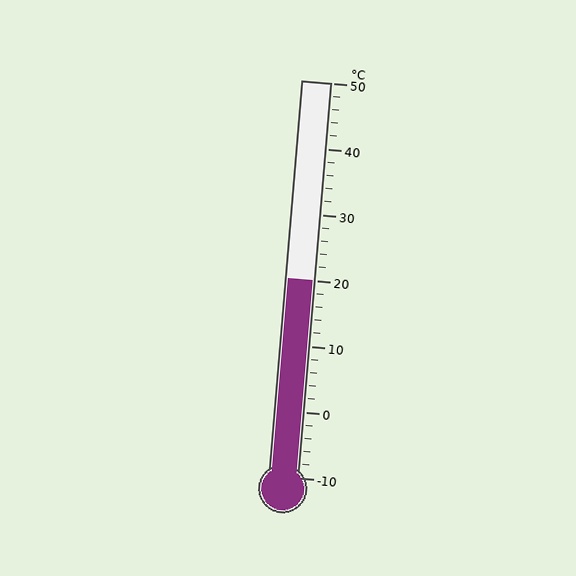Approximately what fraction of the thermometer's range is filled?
The thermometer is filled to approximately 50% of its range.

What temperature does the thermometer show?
The thermometer shows approximately 20°C.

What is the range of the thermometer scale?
The thermometer scale ranges from -10°C to 50°C.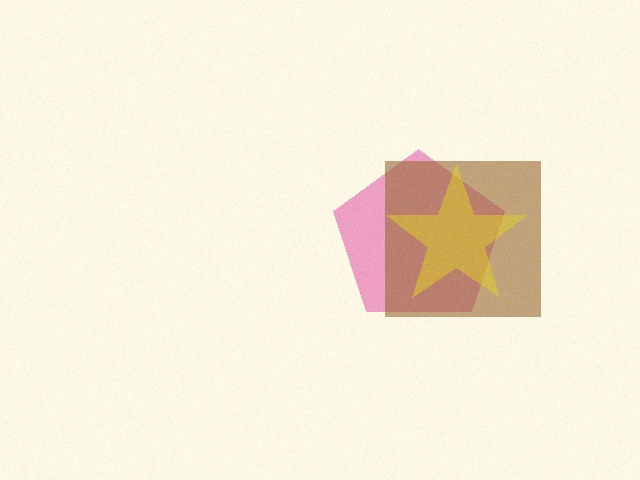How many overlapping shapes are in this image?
There are 3 overlapping shapes in the image.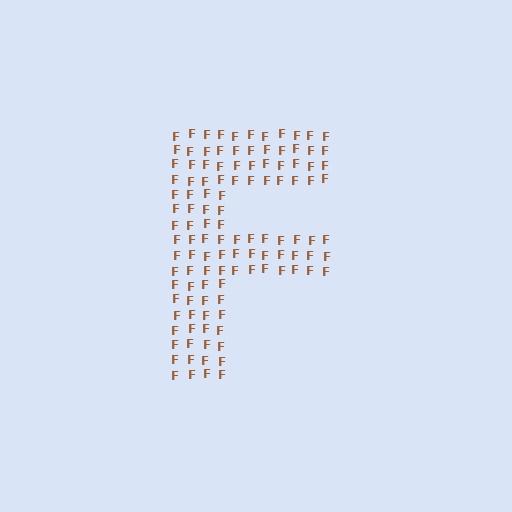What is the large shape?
The large shape is the letter F.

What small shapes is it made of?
It is made of small letter F's.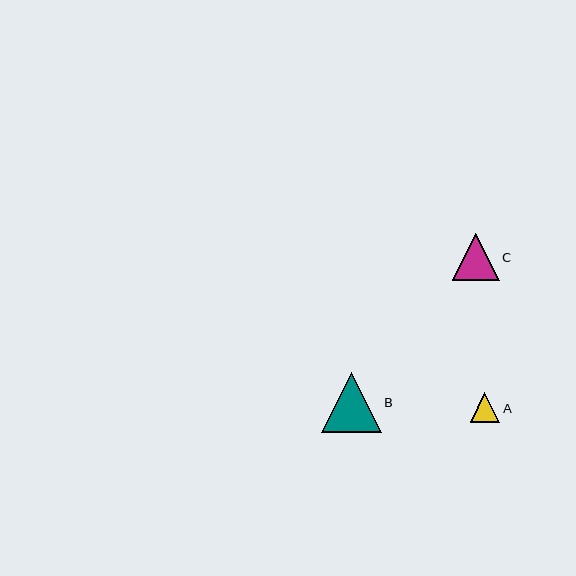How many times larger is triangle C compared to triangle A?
Triangle C is approximately 1.6 times the size of triangle A.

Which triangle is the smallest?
Triangle A is the smallest with a size of approximately 29 pixels.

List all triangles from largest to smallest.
From largest to smallest: B, C, A.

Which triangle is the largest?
Triangle B is the largest with a size of approximately 59 pixels.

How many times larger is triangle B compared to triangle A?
Triangle B is approximately 2.0 times the size of triangle A.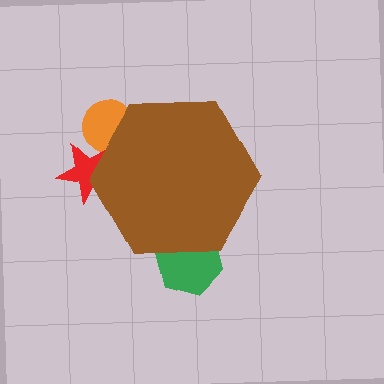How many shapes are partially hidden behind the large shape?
3 shapes are partially hidden.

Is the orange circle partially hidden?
Yes, the orange circle is partially hidden behind the brown hexagon.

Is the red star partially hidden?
Yes, the red star is partially hidden behind the brown hexagon.